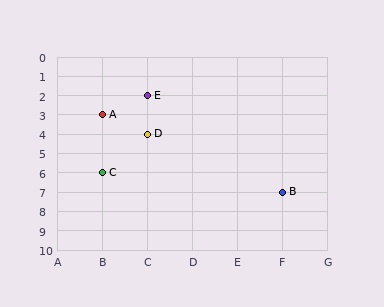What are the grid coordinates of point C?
Point C is at grid coordinates (B, 6).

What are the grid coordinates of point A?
Point A is at grid coordinates (B, 3).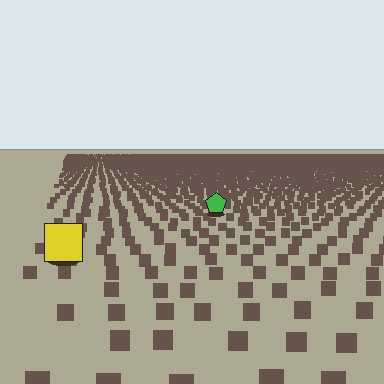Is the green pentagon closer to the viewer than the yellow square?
No. The yellow square is closer — you can tell from the texture gradient: the ground texture is coarser near it.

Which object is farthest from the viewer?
The green pentagon is farthest from the viewer. It appears smaller and the ground texture around it is denser.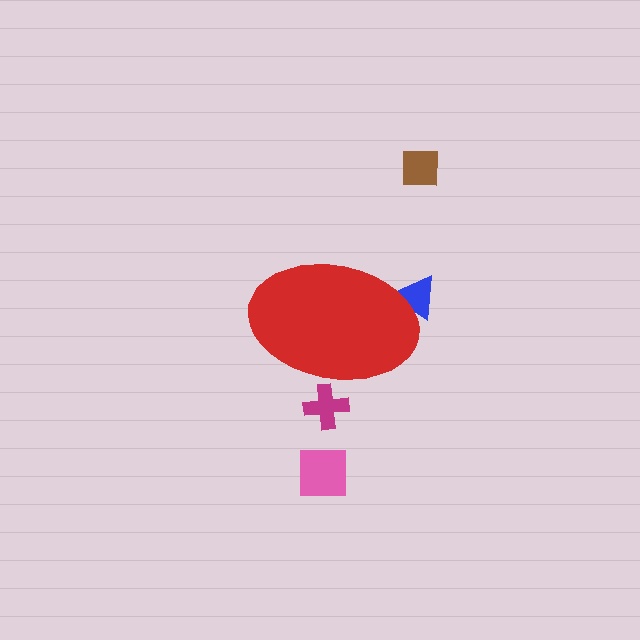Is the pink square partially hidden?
No, the pink square is fully visible.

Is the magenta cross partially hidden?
Yes, the magenta cross is partially hidden behind the red ellipse.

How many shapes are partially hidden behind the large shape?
2 shapes are partially hidden.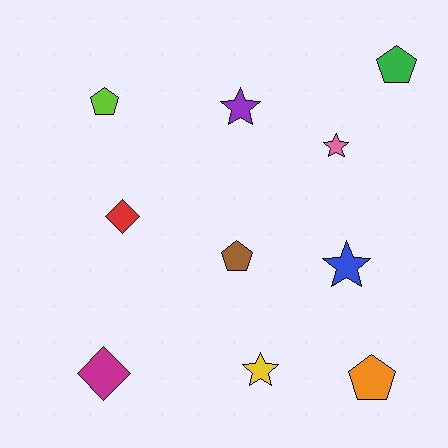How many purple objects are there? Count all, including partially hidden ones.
There is 1 purple object.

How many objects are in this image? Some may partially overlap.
There are 10 objects.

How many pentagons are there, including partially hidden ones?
There are 4 pentagons.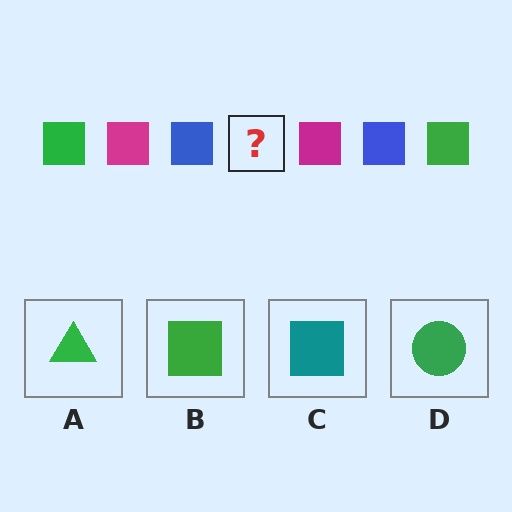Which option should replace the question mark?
Option B.